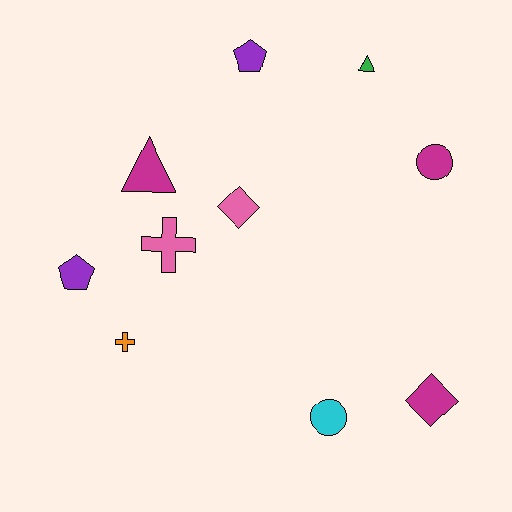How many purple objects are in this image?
There are 2 purple objects.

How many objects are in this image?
There are 10 objects.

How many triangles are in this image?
There are 2 triangles.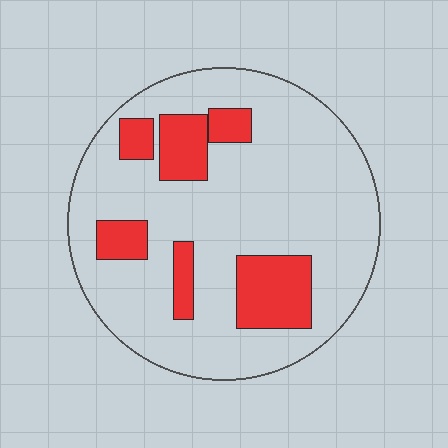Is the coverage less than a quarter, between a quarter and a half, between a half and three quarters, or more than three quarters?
Less than a quarter.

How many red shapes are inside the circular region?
6.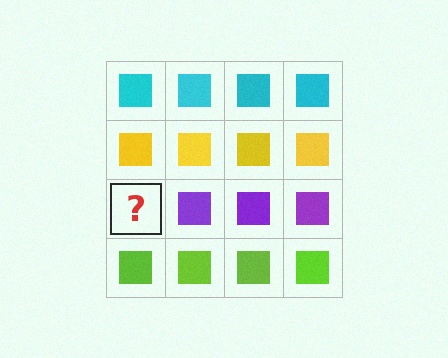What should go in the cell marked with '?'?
The missing cell should contain a purple square.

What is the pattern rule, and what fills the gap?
The rule is that each row has a consistent color. The gap should be filled with a purple square.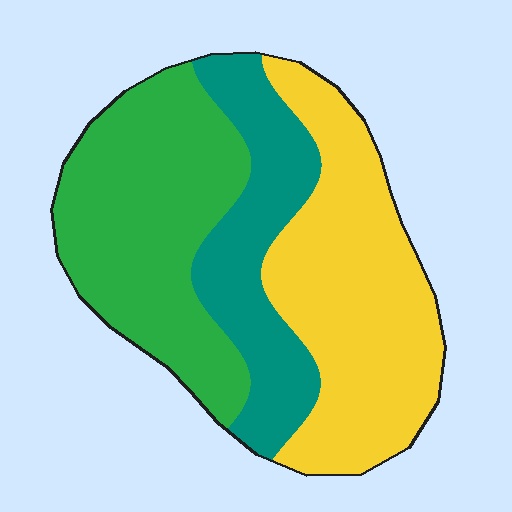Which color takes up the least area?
Teal, at roughly 25%.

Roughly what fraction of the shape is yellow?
Yellow covers about 40% of the shape.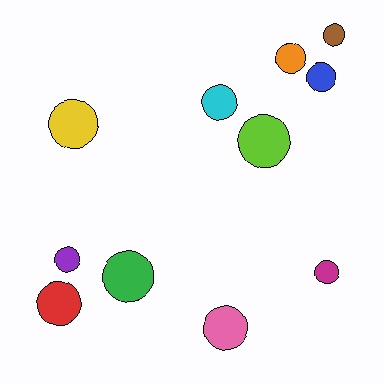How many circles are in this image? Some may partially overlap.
There are 11 circles.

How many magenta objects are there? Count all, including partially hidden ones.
There is 1 magenta object.